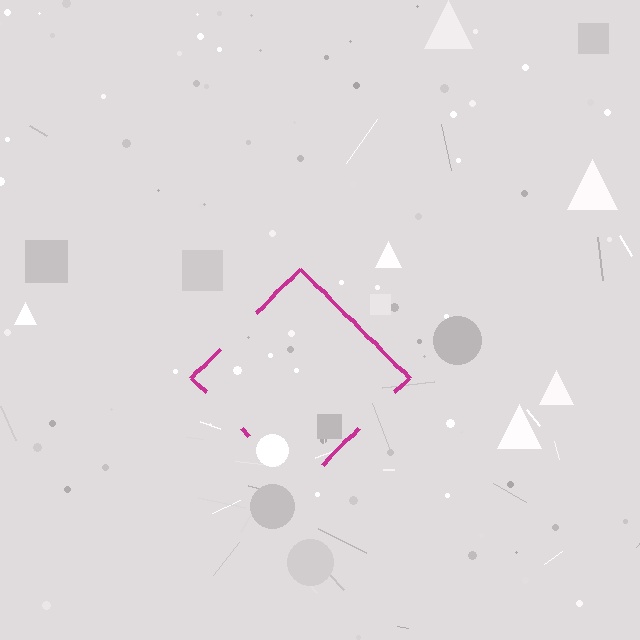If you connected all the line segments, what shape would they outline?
They would outline a diamond.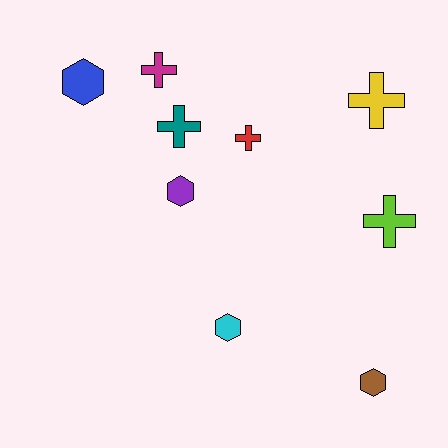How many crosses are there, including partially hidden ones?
There are 5 crosses.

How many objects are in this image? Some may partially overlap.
There are 9 objects.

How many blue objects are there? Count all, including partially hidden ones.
There is 1 blue object.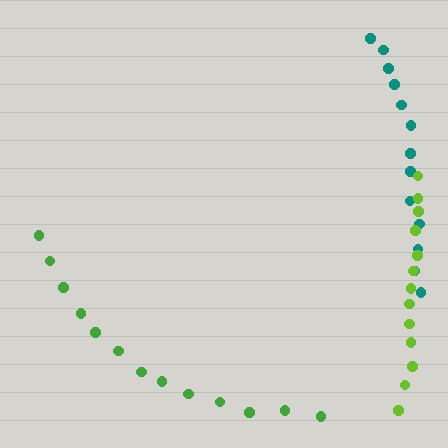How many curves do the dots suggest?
There are 3 distinct paths.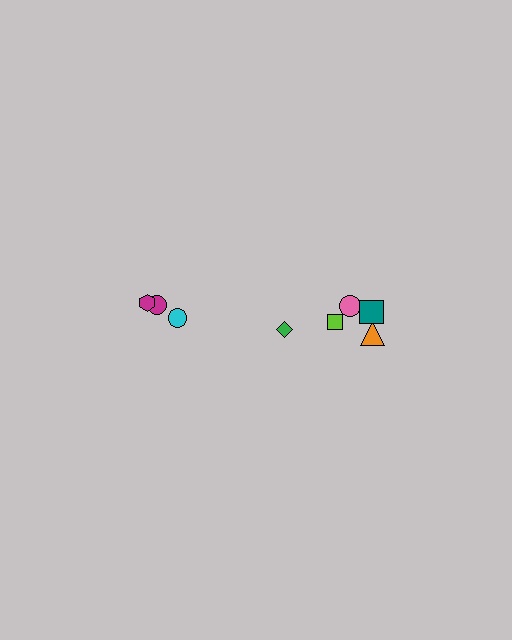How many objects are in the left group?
There are 3 objects.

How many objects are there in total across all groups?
There are 8 objects.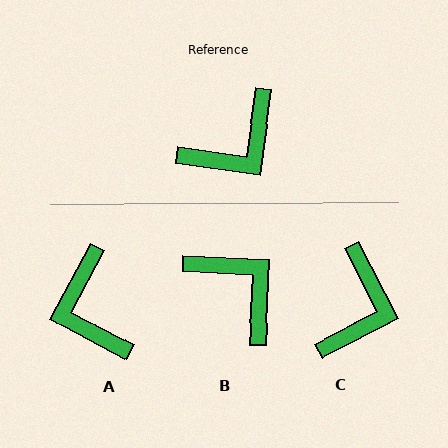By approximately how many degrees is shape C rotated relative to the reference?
Approximately 35 degrees counter-clockwise.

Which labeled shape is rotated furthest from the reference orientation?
A, about 110 degrees away.